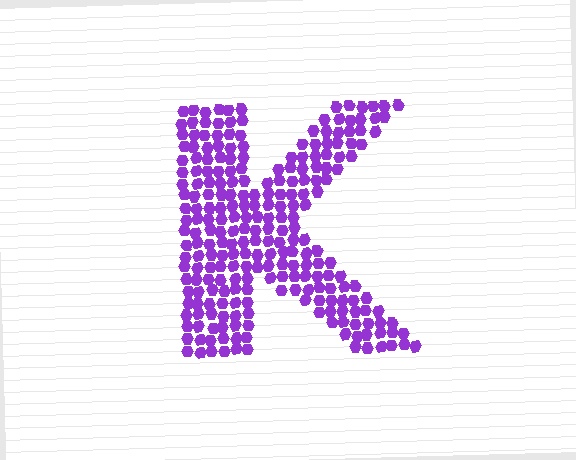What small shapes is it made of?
It is made of small hexagons.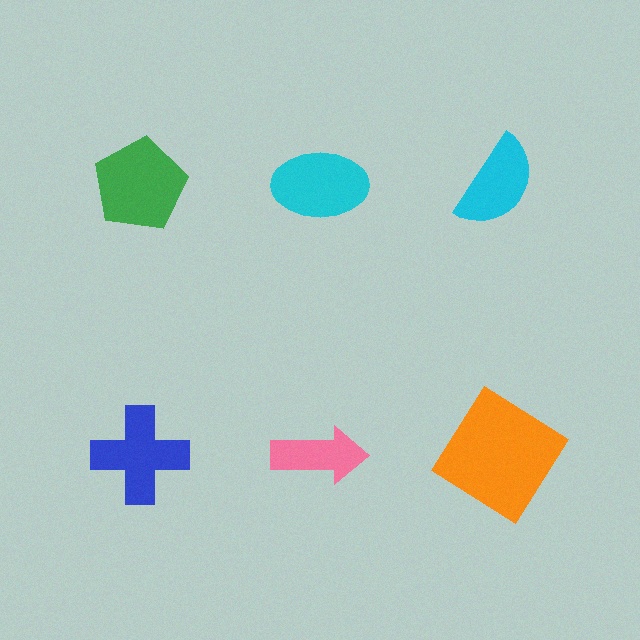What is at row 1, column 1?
A green pentagon.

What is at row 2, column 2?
A pink arrow.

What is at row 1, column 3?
A cyan semicircle.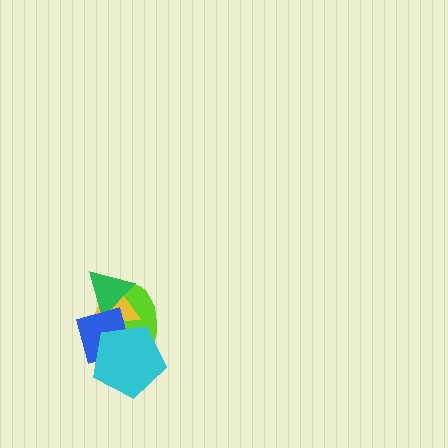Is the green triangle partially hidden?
Yes, it is partially covered by another shape.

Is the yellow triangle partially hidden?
Yes, it is partially covered by another shape.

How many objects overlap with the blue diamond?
4 objects overlap with the blue diamond.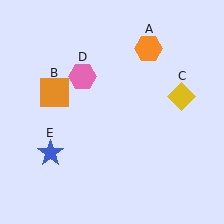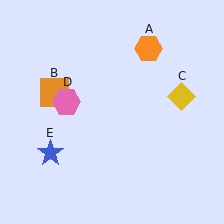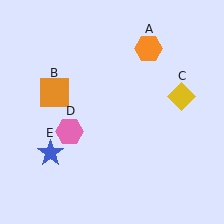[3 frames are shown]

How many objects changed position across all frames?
1 object changed position: pink hexagon (object D).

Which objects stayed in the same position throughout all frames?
Orange hexagon (object A) and orange square (object B) and yellow diamond (object C) and blue star (object E) remained stationary.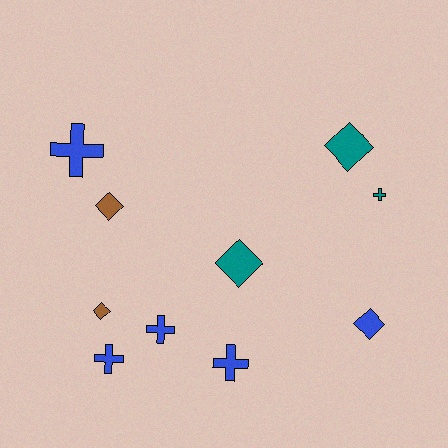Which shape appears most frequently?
Cross, with 5 objects.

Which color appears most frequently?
Blue, with 5 objects.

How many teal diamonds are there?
There are 2 teal diamonds.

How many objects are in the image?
There are 10 objects.